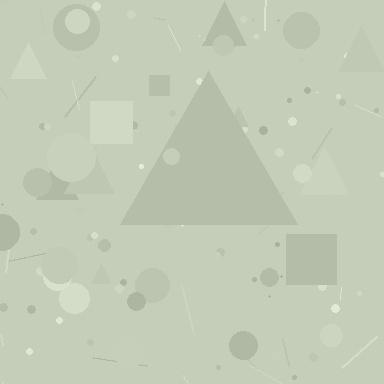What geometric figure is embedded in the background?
A triangle is embedded in the background.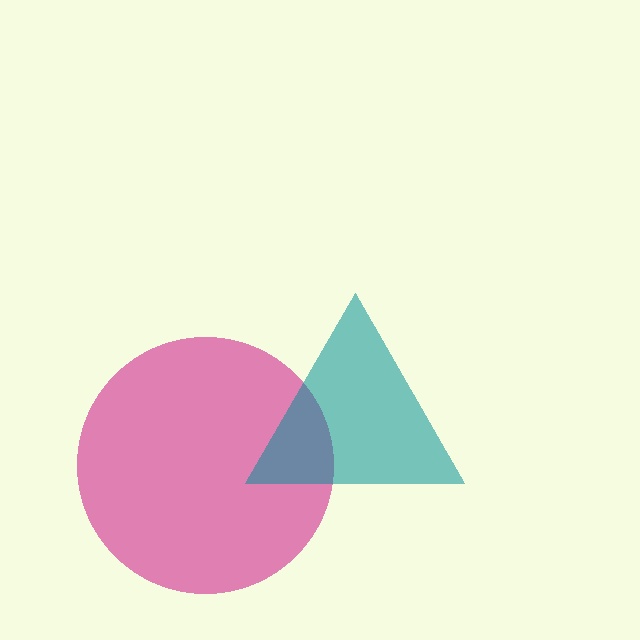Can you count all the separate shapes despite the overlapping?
Yes, there are 2 separate shapes.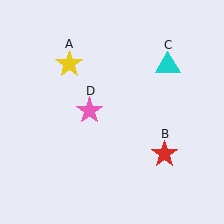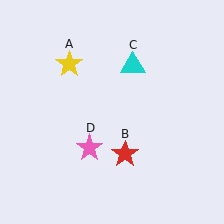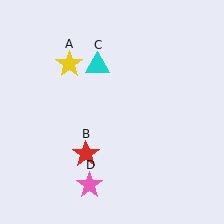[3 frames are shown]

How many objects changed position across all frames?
3 objects changed position: red star (object B), cyan triangle (object C), pink star (object D).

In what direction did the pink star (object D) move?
The pink star (object D) moved down.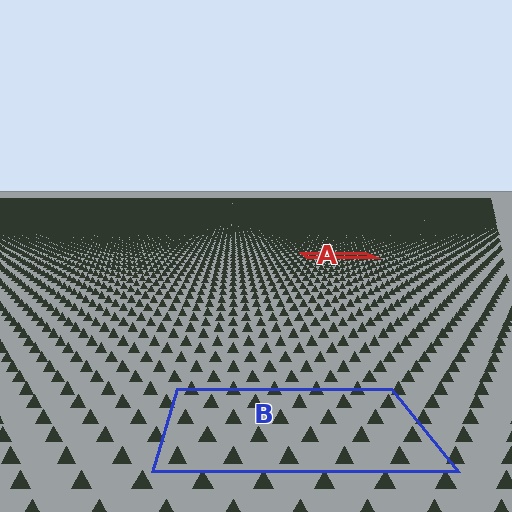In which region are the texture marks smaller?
The texture marks are smaller in region A, because it is farther away.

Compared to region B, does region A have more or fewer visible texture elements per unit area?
Region A has more texture elements per unit area — they are packed more densely because it is farther away.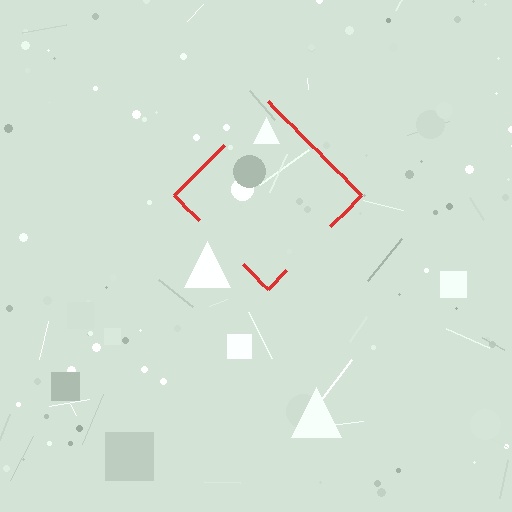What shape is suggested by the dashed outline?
The dashed outline suggests a diamond.